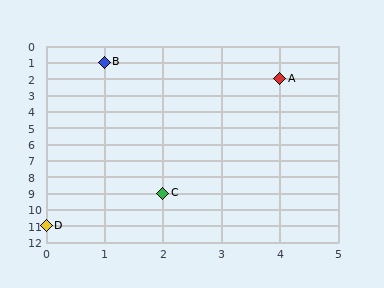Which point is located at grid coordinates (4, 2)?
Point A is at (4, 2).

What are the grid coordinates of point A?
Point A is at grid coordinates (4, 2).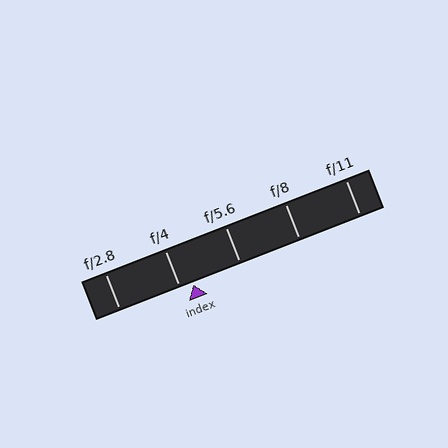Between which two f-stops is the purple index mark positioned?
The index mark is between f/4 and f/5.6.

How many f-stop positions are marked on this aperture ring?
There are 5 f-stop positions marked.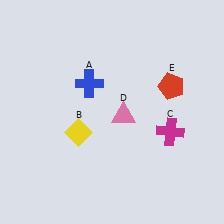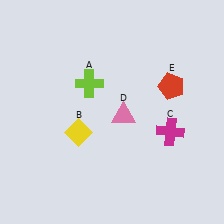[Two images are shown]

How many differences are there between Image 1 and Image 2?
There is 1 difference between the two images.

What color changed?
The cross (A) changed from blue in Image 1 to lime in Image 2.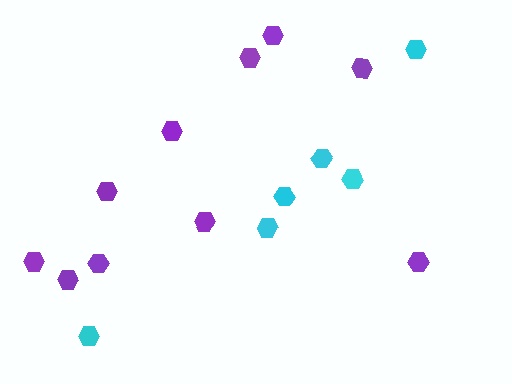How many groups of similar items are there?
There are 2 groups: one group of purple hexagons (10) and one group of cyan hexagons (6).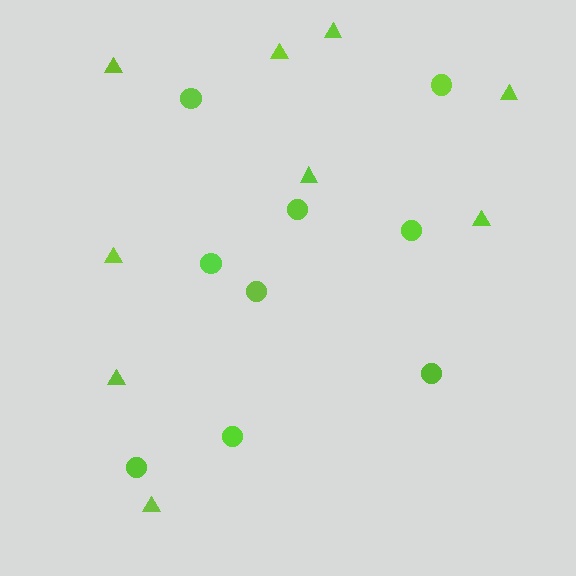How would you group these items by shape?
There are 2 groups: one group of triangles (9) and one group of circles (9).